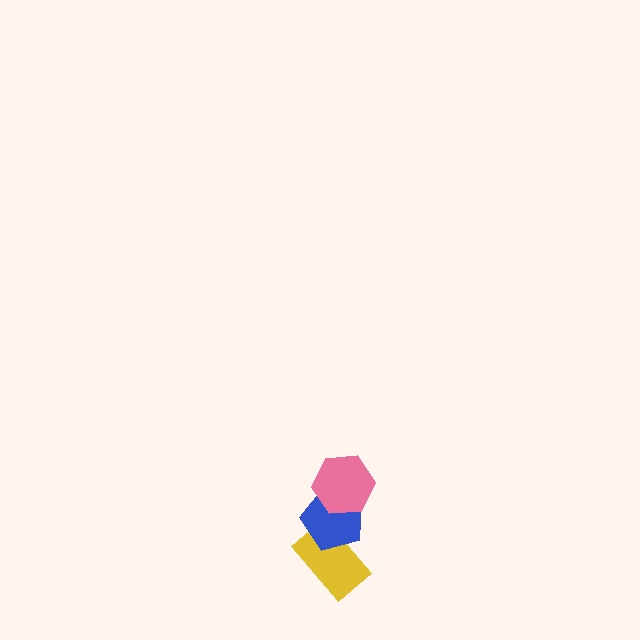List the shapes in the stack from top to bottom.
From top to bottom: the pink hexagon, the blue pentagon, the yellow rectangle.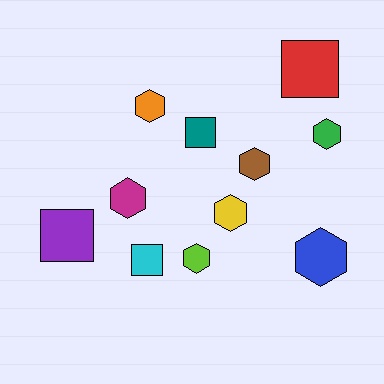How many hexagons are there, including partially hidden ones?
There are 7 hexagons.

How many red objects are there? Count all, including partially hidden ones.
There is 1 red object.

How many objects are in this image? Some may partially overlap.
There are 11 objects.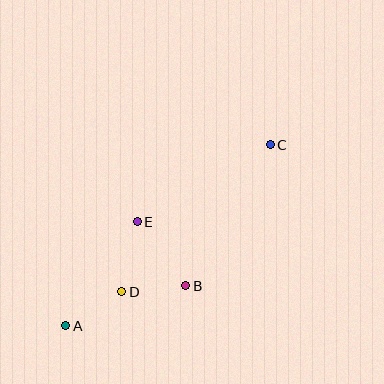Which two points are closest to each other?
Points B and D are closest to each other.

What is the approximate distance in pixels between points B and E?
The distance between B and E is approximately 80 pixels.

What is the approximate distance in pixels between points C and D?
The distance between C and D is approximately 209 pixels.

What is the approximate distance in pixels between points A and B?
The distance between A and B is approximately 126 pixels.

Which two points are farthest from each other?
Points A and C are farthest from each other.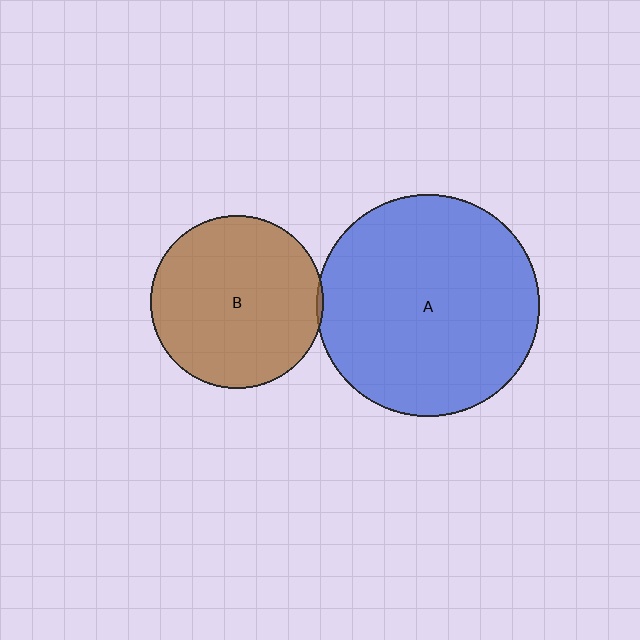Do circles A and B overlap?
Yes.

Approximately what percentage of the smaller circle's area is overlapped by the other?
Approximately 5%.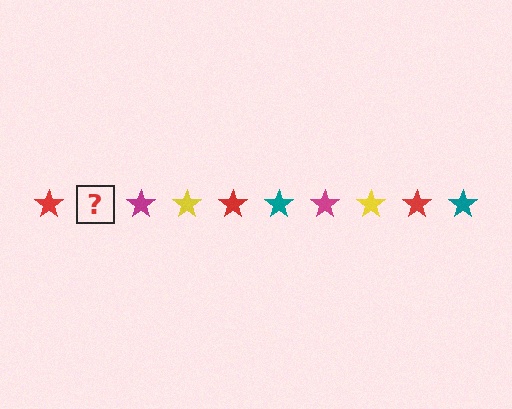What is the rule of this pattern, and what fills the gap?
The rule is that the pattern cycles through red, teal, magenta, yellow stars. The gap should be filled with a teal star.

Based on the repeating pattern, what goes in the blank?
The blank should be a teal star.